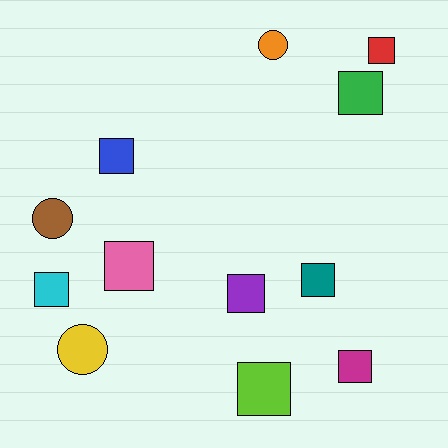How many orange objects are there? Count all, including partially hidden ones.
There is 1 orange object.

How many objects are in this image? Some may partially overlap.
There are 12 objects.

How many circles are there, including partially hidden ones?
There are 3 circles.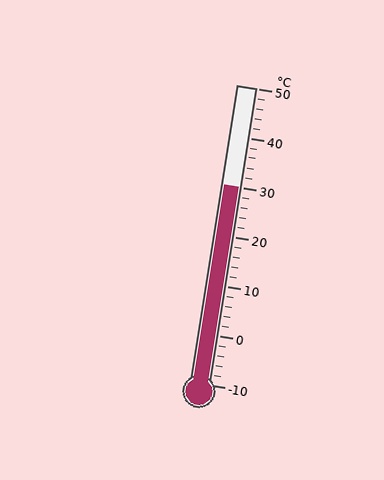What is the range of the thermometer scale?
The thermometer scale ranges from -10°C to 50°C.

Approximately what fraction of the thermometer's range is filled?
The thermometer is filled to approximately 65% of its range.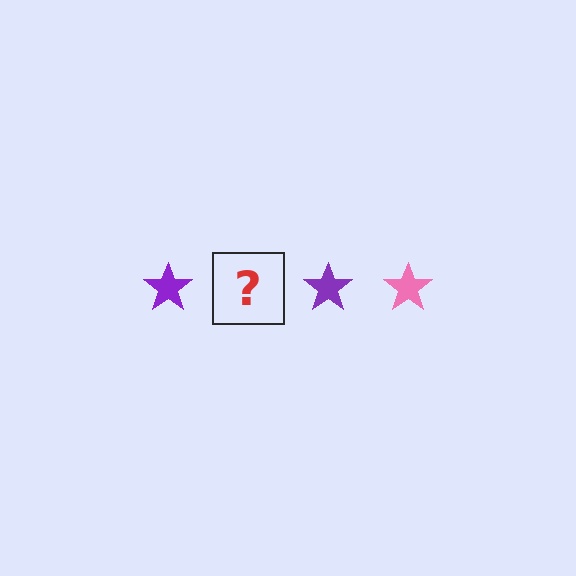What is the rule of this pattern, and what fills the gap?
The rule is that the pattern cycles through purple, pink stars. The gap should be filled with a pink star.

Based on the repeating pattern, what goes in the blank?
The blank should be a pink star.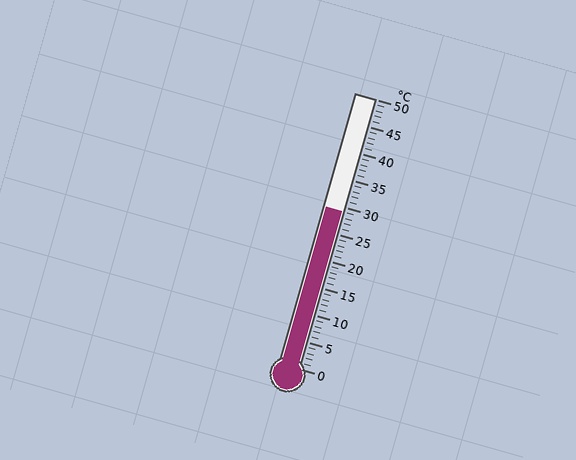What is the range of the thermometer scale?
The thermometer scale ranges from 0°C to 50°C.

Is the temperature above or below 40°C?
The temperature is below 40°C.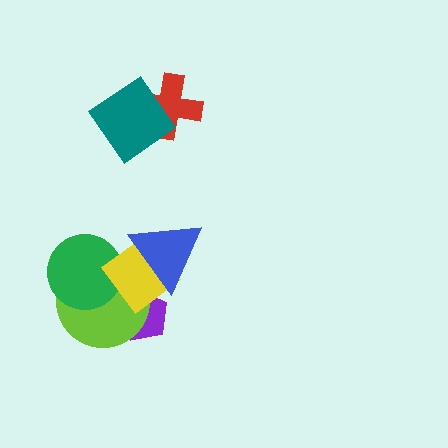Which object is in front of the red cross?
The teal diamond is in front of the red cross.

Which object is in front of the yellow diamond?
The blue triangle is in front of the yellow diamond.